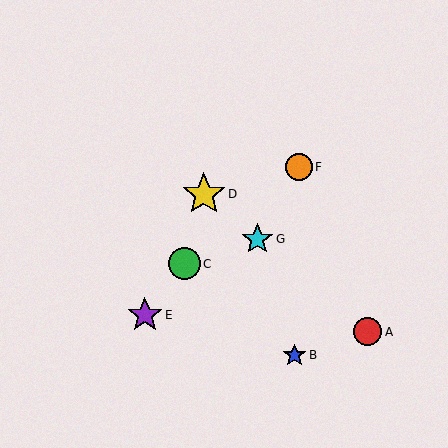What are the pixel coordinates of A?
Object A is at (368, 332).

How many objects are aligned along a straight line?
3 objects (A, D, G) are aligned along a straight line.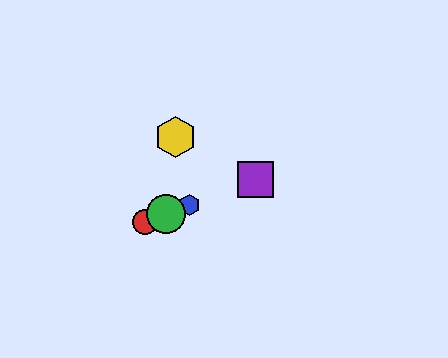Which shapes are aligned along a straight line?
The red circle, the blue hexagon, the green circle, the purple square are aligned along a straight line.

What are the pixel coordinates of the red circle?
The red circle is at (145, 222).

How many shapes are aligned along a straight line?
4 shapes (the red circle, the blue hexagon, the green circle, the purple square) are aligned along a straight line.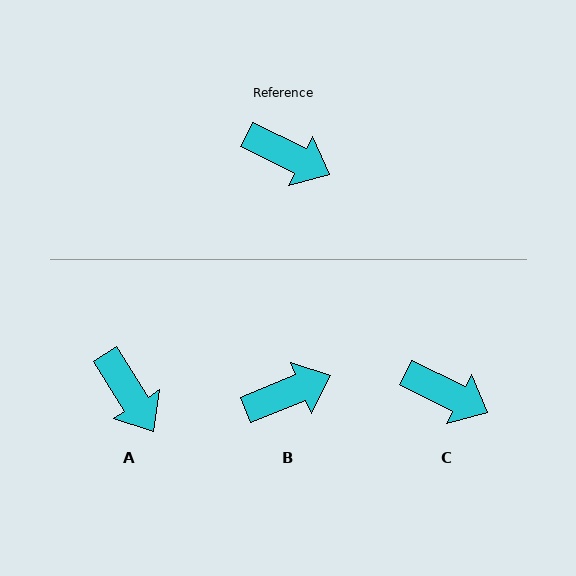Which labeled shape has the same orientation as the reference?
C.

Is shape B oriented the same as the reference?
No, it is off by about 48 degrees.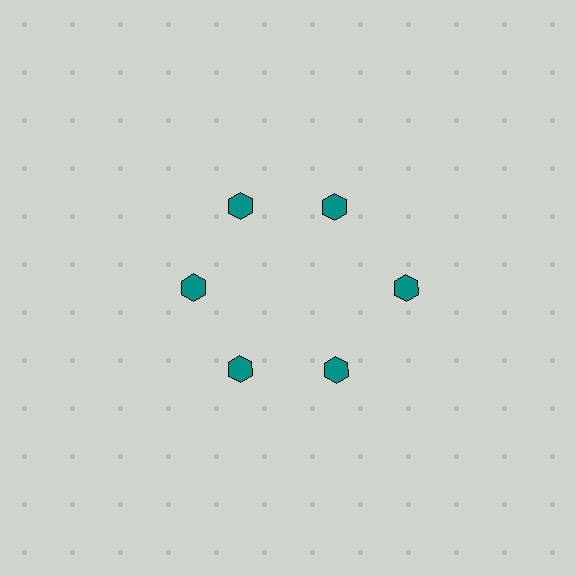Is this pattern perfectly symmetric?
No. The 6 teal hexagons are arranged in a ring, but one element near the 3 o'clock position is pushed outward from the center, breaking the 6-fold rotational symmetry.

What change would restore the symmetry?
The symmetry would be restored by moving it inward, back onto the ring so that all 6 hexagons sit at equal angles and equal distance from the center.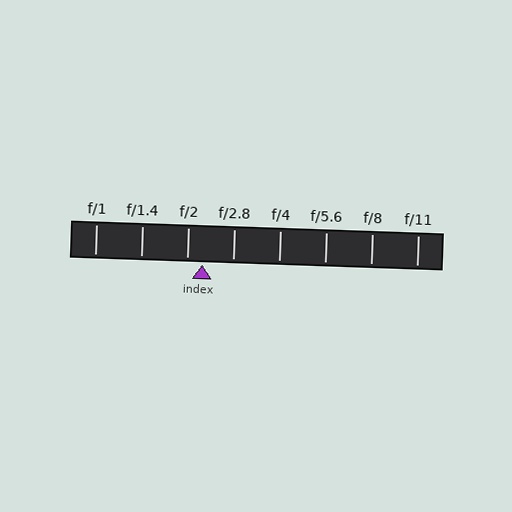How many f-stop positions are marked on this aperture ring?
There are 8 f-stop positions marked.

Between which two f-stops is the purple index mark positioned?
The index mark is between f/2 and f/2.8.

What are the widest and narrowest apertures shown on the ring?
The widest aperture shown is f/1 and the narrowest is f/11.